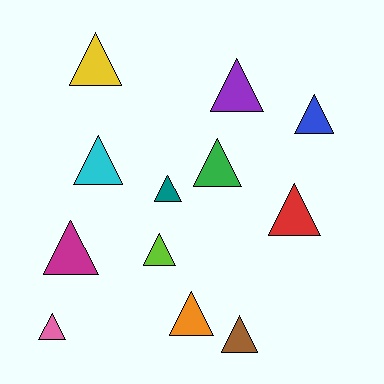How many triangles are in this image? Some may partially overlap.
There are 12 triangles.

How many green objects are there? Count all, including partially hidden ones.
There is 1 green object.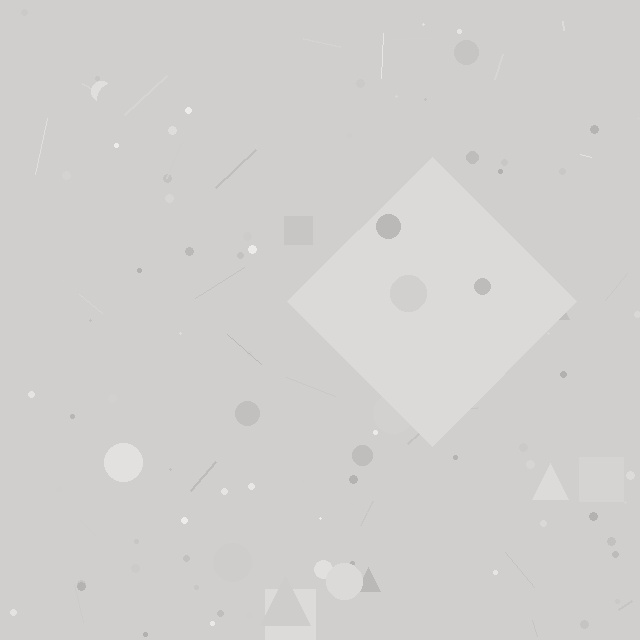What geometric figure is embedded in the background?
A diamond is embedded in the background.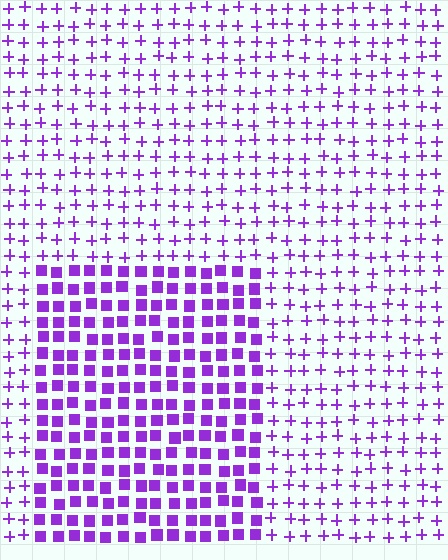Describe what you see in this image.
The image is filled with small purple elements arranged in a uniform grid. A rectangle-shaped region contains squares, while the surrounding area contains plus signs. The boundary is defined purely by the change in element shape.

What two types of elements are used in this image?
The image uses squares inside the rectangle region and plus signs outside it.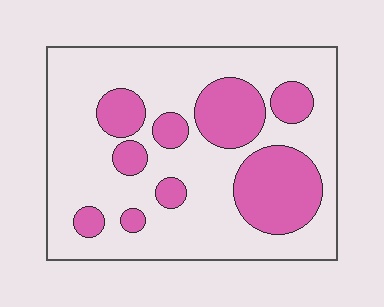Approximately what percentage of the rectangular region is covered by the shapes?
Approximately 30%.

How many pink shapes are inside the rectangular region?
9.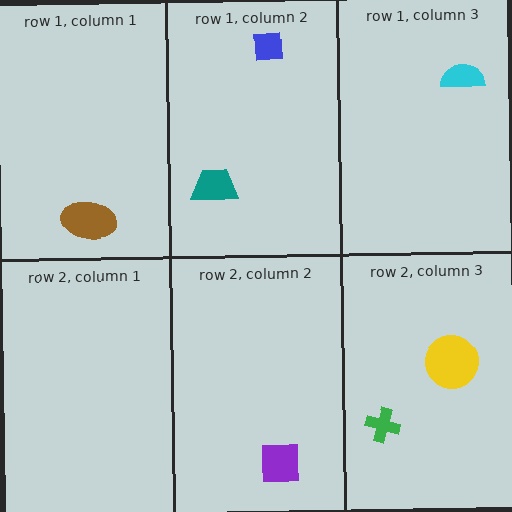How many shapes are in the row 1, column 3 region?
1.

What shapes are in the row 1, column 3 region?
The cyan semicircle.